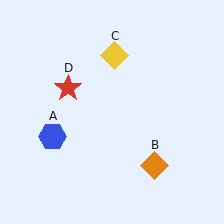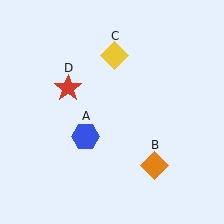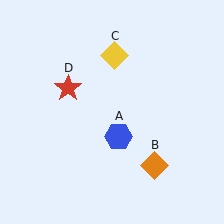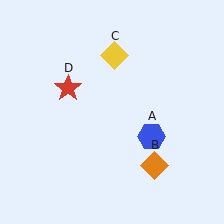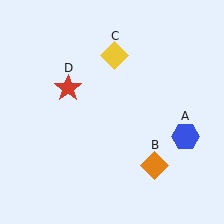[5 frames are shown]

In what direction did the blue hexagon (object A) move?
The blue hexagon (object A) moved right.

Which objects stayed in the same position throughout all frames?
Orange diamond (object B) and yellow diamond (object C) and red star (object D) remained stationary.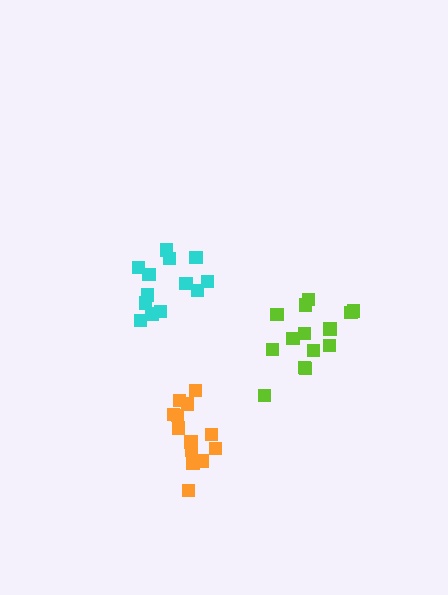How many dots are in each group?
Group 1: 14 dots, Group 2: 13 dots, Group 3: 13 dots (40 total).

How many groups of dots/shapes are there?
There are 3 groups.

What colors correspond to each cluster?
The clusters are colored: lime, cyan, orange.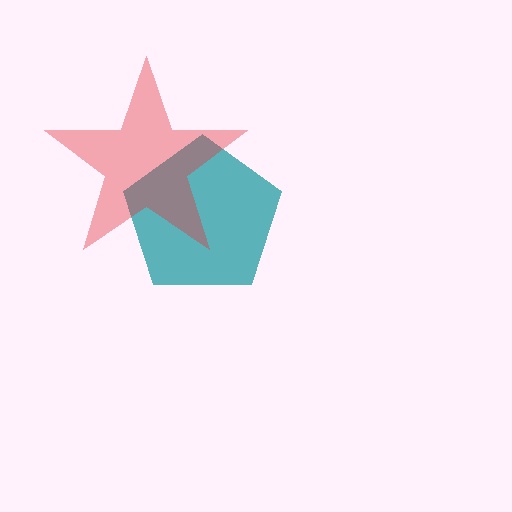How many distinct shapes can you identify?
There are 2 distinct shapes: a teal pentagon, a red star.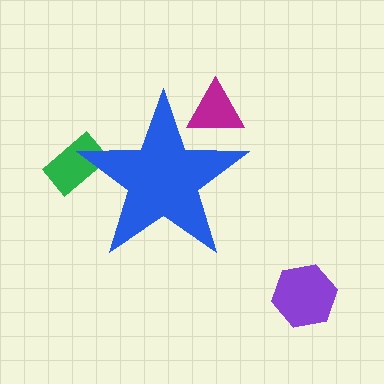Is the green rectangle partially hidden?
Yes, the green rectangle is partially hidden behind the blue star.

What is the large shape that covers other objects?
A blue star.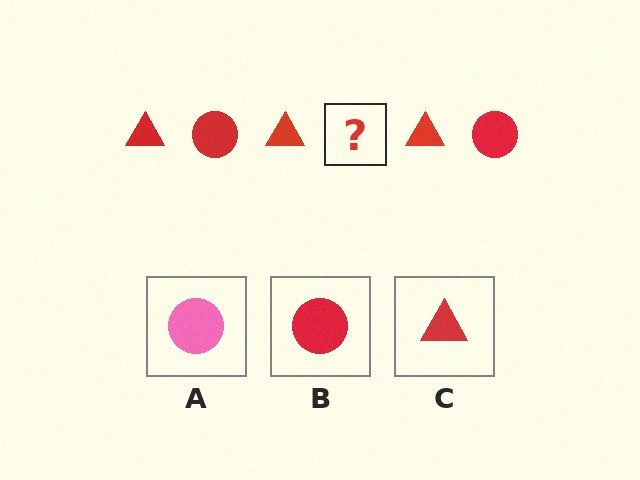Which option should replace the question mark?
Option B.